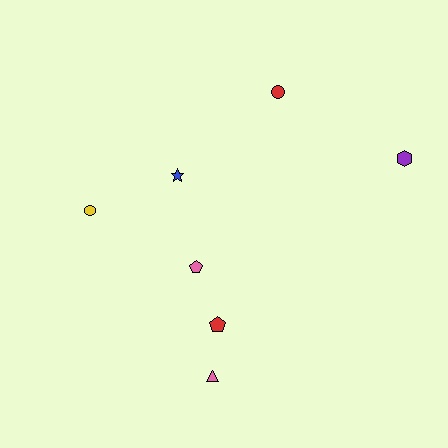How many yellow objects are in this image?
There is 1 yellow object.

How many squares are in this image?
There are no squares.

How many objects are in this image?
There are 7 objects.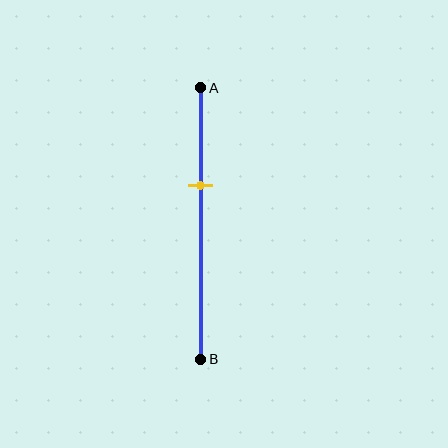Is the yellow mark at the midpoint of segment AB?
No, the mark is at about 35% from A, not at the 50% midpoint.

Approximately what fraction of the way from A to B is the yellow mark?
The yellow mark is approximately 35% of the way from A to B.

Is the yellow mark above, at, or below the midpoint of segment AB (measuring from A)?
The yellow mark is above the midpoint of segment AB.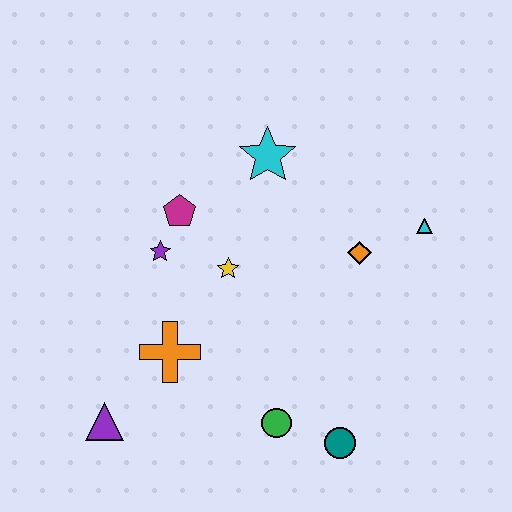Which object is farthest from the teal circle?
The cyan star is farthest from the teal circle.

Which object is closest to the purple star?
The magenta pentagon is closest to the purple star.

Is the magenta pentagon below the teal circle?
No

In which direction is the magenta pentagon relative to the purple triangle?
The magenta pentagon is above the purple triangle.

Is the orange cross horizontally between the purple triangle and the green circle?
Yes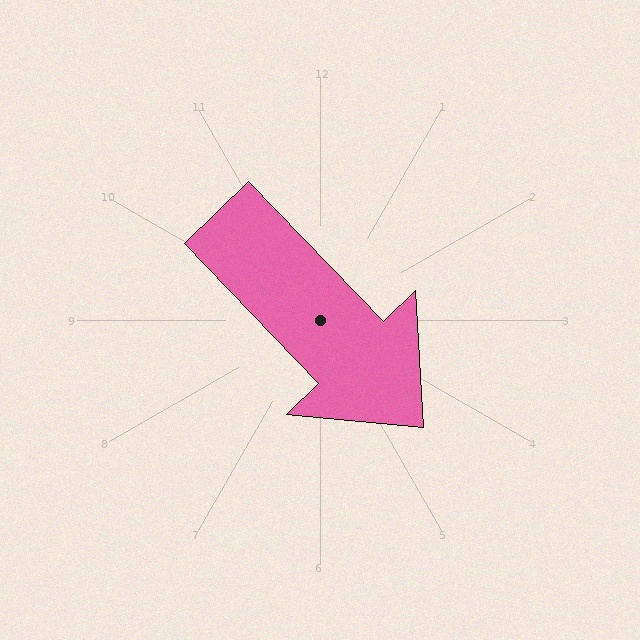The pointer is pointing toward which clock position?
Roughly 5 o'clock.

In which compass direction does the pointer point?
Southeast.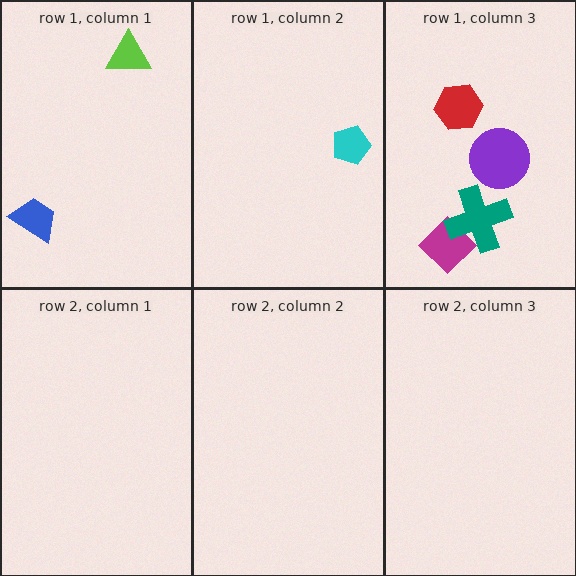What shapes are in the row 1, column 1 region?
The blue trapezoid, the lime triangle.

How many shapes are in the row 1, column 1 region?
2.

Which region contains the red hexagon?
The row 1, column 3 region.